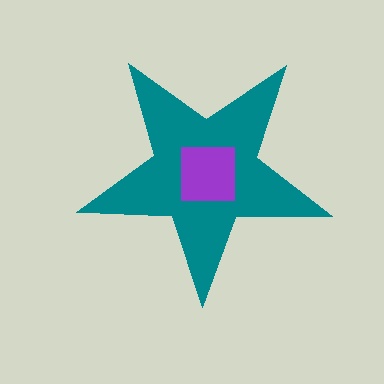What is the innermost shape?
The purple square.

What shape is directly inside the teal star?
The purple square.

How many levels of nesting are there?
2.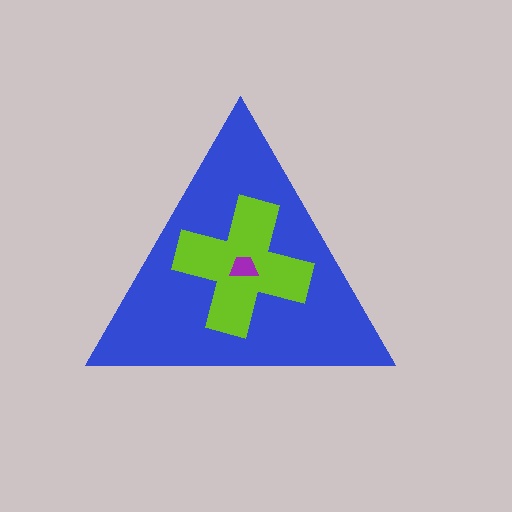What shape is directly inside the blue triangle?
The lime cross.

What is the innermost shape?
The purple trapezoid.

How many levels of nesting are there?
3.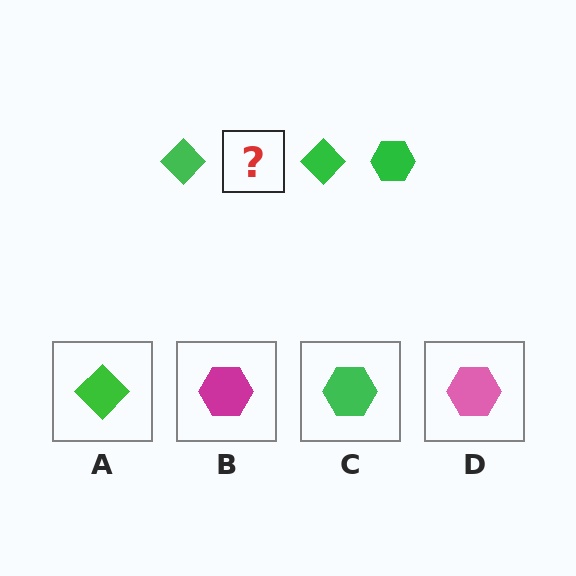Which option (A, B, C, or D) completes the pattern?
C.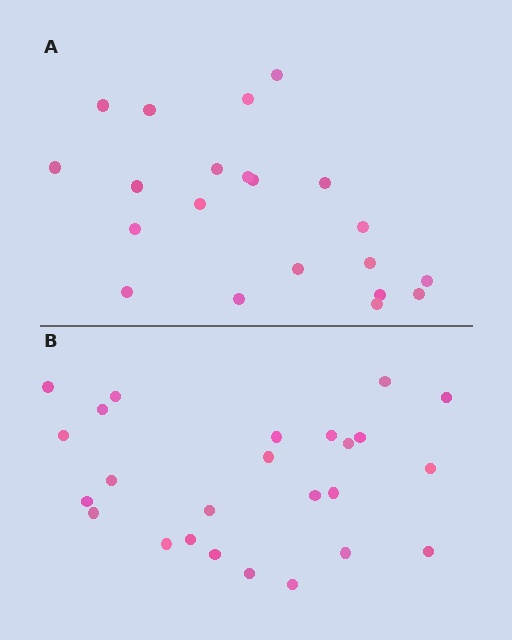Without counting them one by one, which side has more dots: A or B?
Region B (the bottom region) has more dots.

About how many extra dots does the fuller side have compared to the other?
Region B has about 4 more dots than region A.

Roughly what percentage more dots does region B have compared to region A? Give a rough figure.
About 20% more.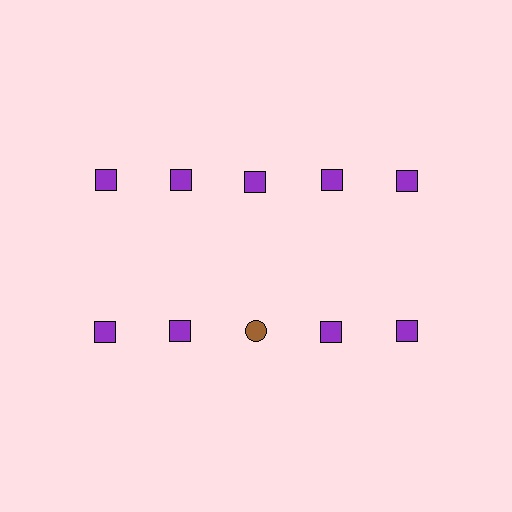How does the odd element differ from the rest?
It differs in both color (brown instead of purple) and shape (circle instead of square).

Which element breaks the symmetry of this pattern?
The brown circle in the second row, center column breaks the symmetry. All other shapes are purple squares.